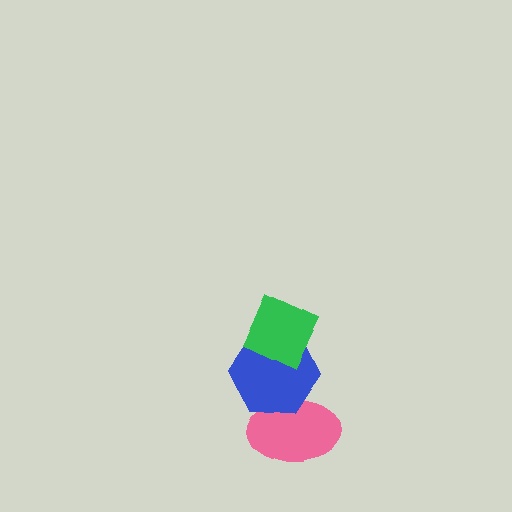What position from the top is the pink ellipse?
The pink ellipse is 3rd from the top.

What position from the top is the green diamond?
The green diamond is 1st from the top.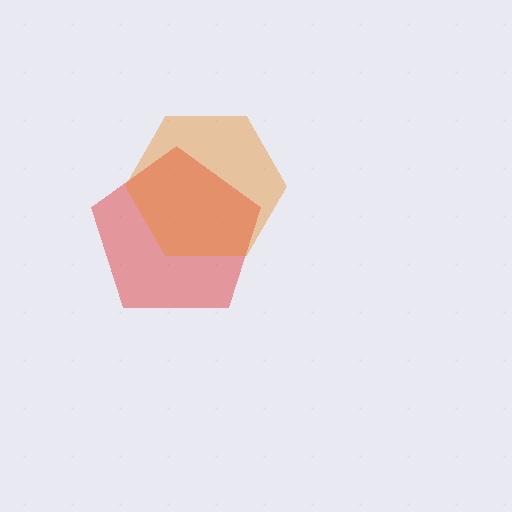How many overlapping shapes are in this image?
There are 2 overlapping shapes in the image.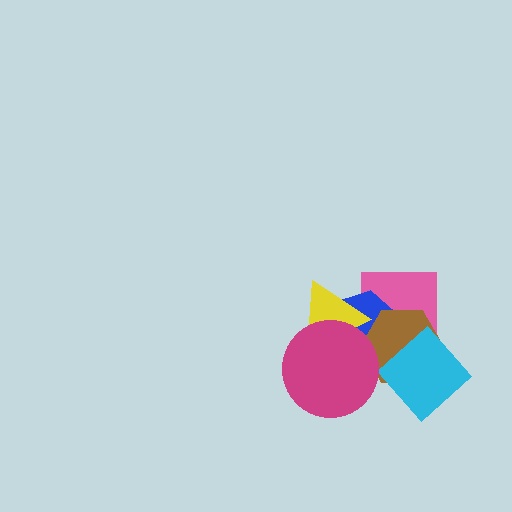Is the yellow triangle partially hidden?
Yes, it is partially covered by another shape.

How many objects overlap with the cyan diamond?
3 objects overlap with the cyan diamond.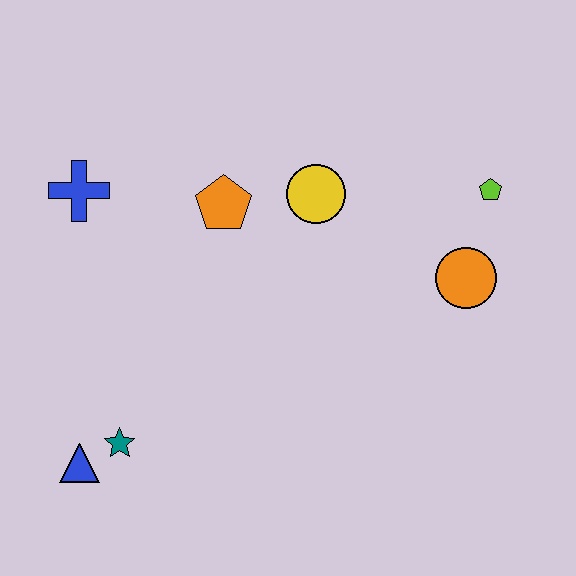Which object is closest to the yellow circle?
The orange pentagon is closest to the yellow circle.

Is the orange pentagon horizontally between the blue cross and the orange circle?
Yes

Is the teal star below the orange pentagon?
Yes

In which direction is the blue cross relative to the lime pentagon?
The blue cross is to the left of the lime pentagon.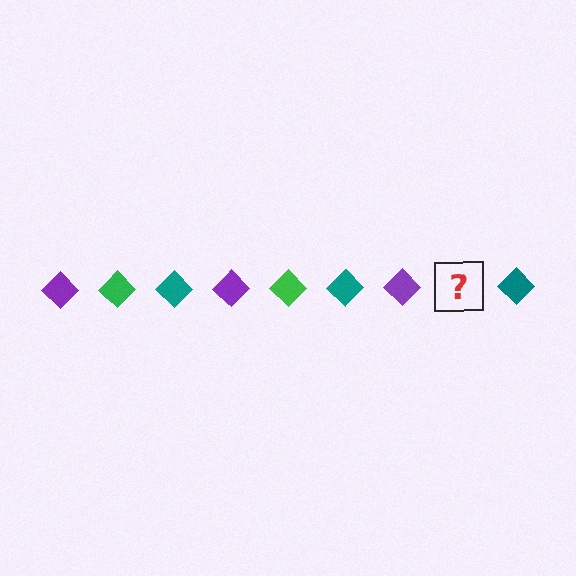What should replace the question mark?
The question mark should be replaced with a green diamond.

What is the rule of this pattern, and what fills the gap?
The rule is that the pattern cycles through purple, green, teal diamonds. The gap should be filled with a green diamond.